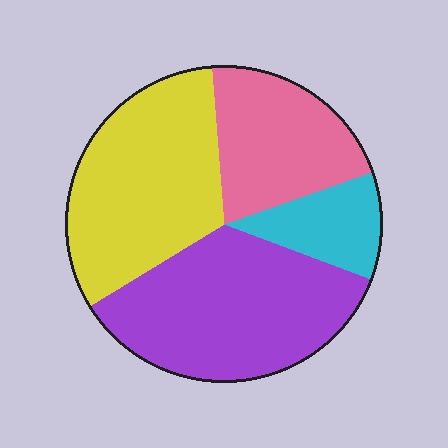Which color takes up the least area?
Cyan, at roughly 10%.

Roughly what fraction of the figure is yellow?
Yellow covers around 35% of the figure.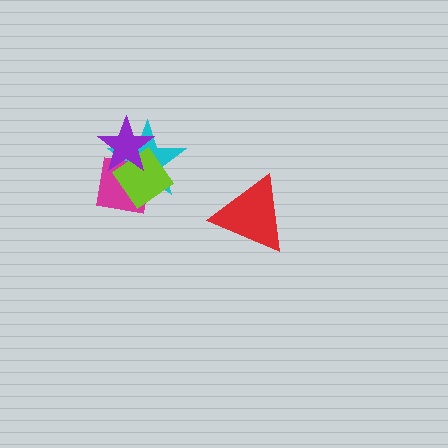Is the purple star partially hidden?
No, no other shape covers it.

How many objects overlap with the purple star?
3 objects overlap with the purple star.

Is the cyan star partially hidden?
Yes, it is partially covered by another shape.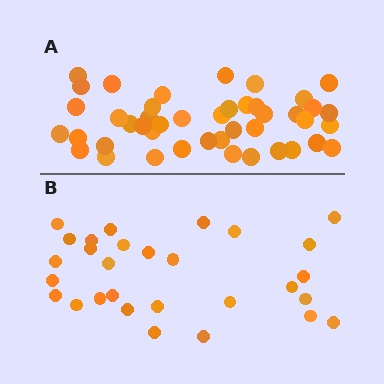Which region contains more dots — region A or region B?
Region A (the top region) has more dots.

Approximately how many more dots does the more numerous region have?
Region A has approximately 15 more dots than region B.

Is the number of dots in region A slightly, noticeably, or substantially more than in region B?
Region A has substantially more. The ratio is roughly 1.5 to 1.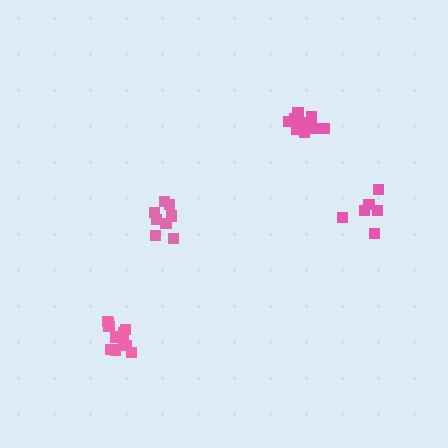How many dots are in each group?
Group 1: 12 dots, Group 2: 6 dots, Group 3: 8 dots, Group 4: 12 dots (38 total).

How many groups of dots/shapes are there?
There are 4 groups.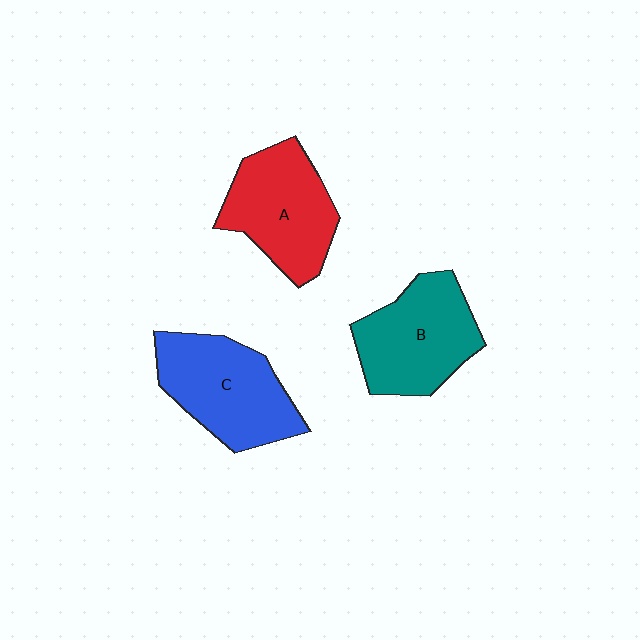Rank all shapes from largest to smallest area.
From largest to smallest: C (blue), B (teal), A (red).